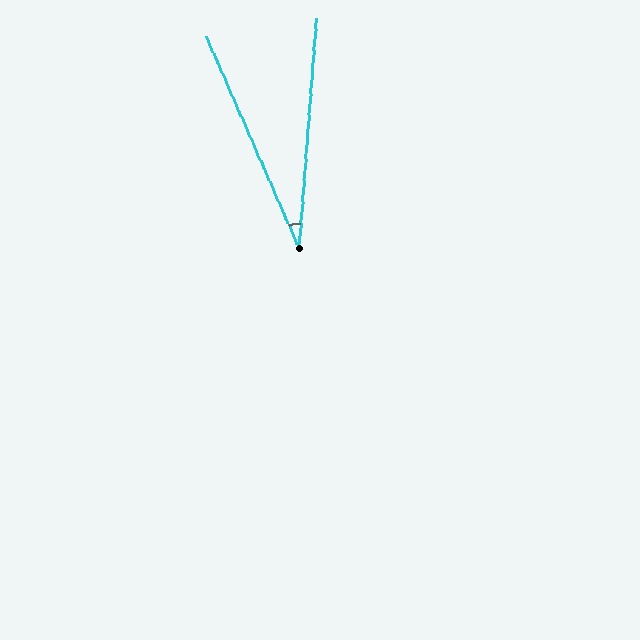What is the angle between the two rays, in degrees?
Approximately 28 degrees.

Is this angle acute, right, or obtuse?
It is acute.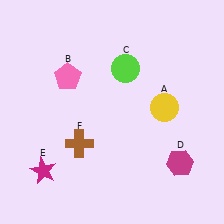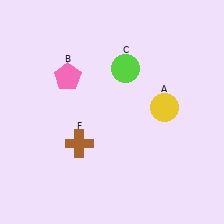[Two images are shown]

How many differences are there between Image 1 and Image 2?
There are 2 differences between the two images.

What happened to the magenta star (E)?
The magenta star (E) was removed in Image 2. It was in the bottom-left area of Image 1.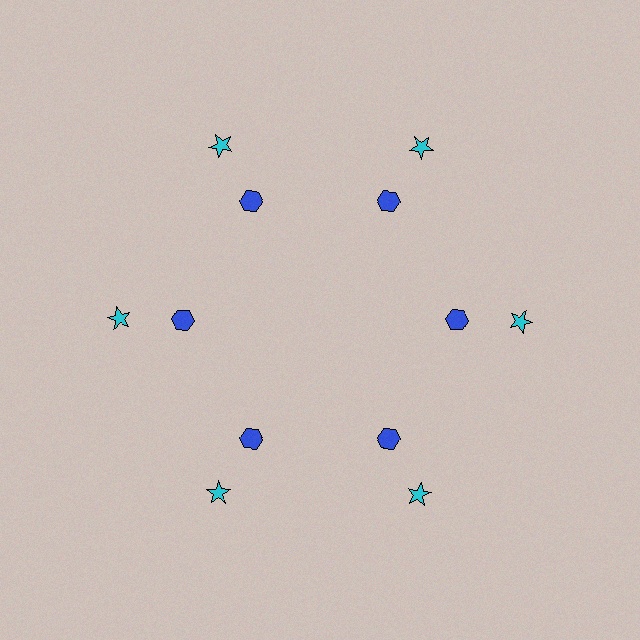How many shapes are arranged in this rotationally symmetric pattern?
There are 12 shapes, arranged in 6 groups of 2.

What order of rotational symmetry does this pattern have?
This pattern has 6-fold rotational symmetry.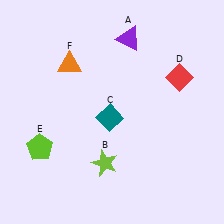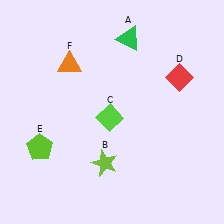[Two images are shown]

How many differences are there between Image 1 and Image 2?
There are 2 differences between the two images.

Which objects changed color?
A changed from purple to green. C changed from teal to lime.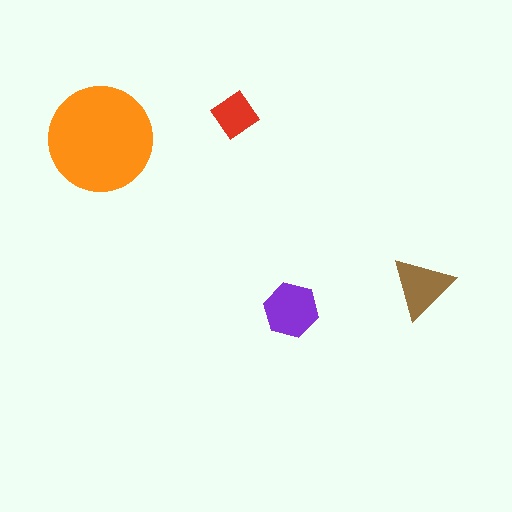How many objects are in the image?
There are 4 objects in the image.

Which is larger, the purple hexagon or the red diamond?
The purple hexagon.